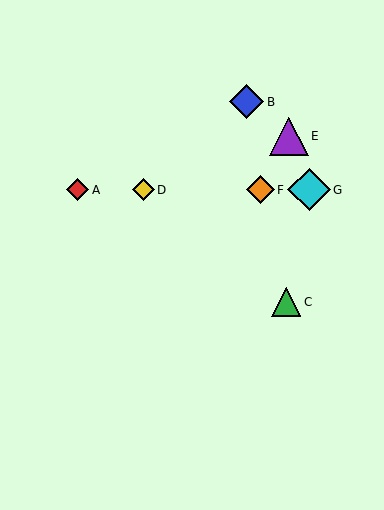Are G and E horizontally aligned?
No, G is at y≈190 and E is at y≈136.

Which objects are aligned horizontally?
Objects A, D, F, G are aligned horizontally.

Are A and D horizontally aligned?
Yes, both are at y≈190.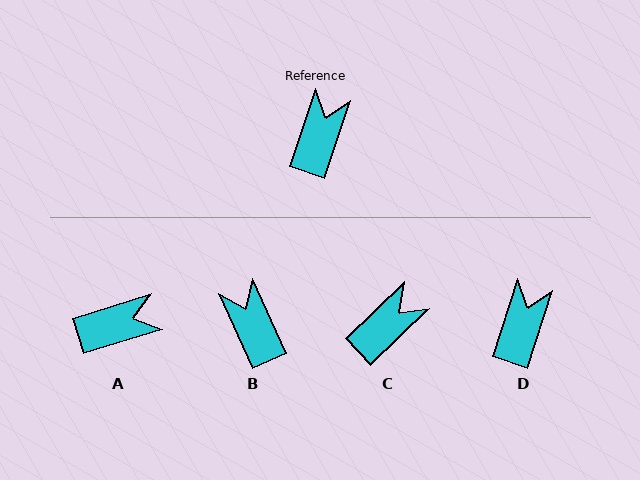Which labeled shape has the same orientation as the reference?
D.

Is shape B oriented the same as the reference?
No, it is off by about 42 degrees.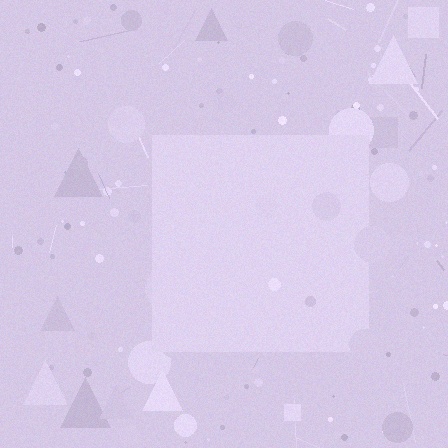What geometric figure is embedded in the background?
A square is embedded in the background.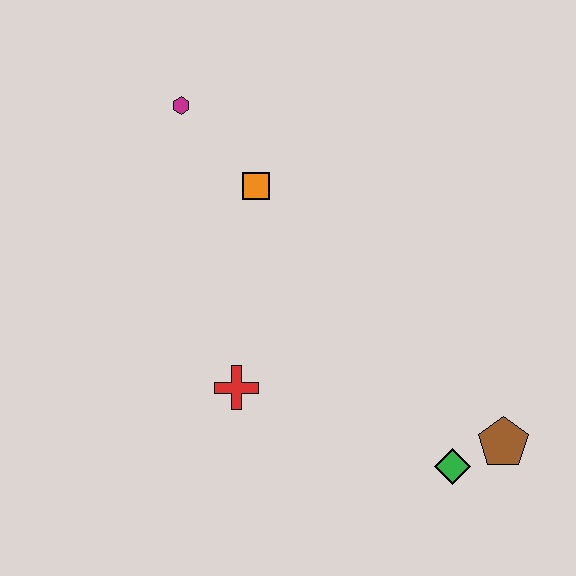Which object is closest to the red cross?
The orange square is closest to the red cross.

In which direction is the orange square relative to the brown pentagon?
The orange square is above the brown pentagon.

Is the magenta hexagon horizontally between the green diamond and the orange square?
No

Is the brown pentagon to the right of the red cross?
Yes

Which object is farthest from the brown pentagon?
The magenta hexagon is farthest from the brown pentagon.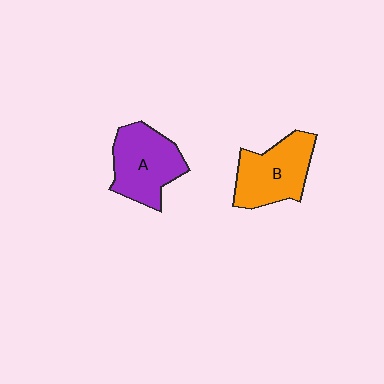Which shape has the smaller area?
Shape B (orange).